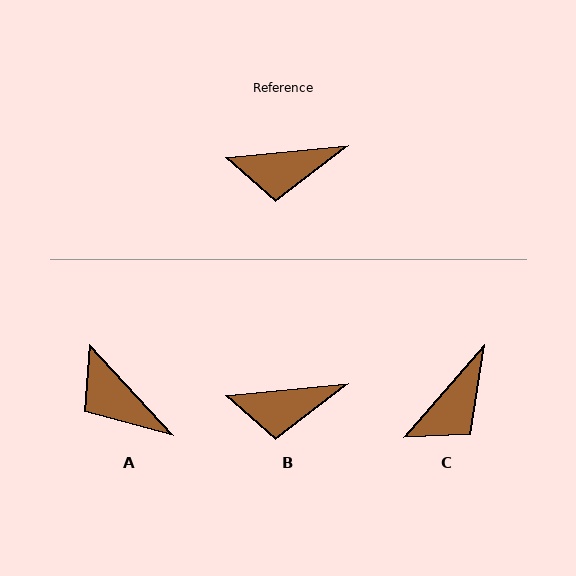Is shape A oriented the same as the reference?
No, it is off by about 52 degrees.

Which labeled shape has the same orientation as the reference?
B.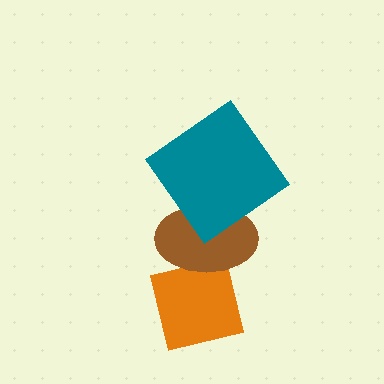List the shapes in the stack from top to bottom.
From top to bottom: the teal diamond, the brown ellipse, the orange square.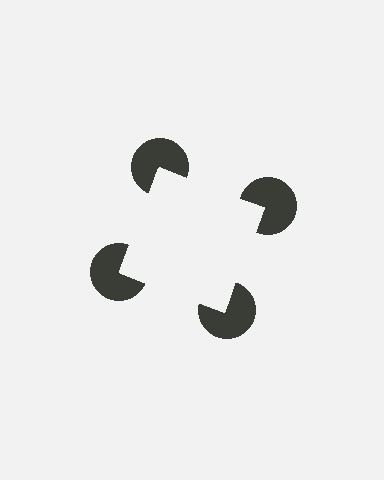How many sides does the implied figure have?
4 sides.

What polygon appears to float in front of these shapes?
An illusory square — its edges are inferred from the aligned wedge cuts in the pac-man discs, not physically drawn.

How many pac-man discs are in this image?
There are 4 — one at each vertex of the illusory square.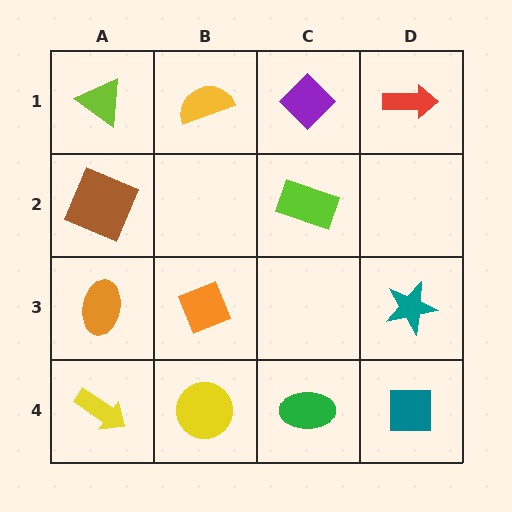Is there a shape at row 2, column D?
No, that cell is empty.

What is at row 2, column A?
A brown square.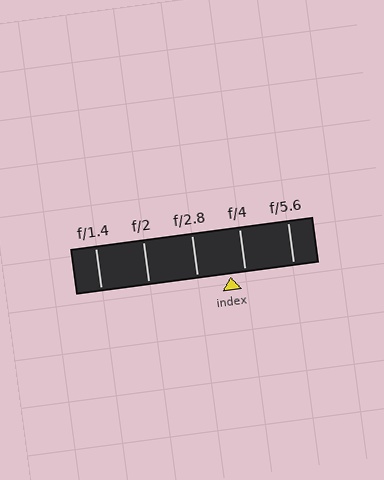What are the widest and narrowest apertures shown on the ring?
The widest aperture shown is f/1.4 and the narrowest is f/5.6.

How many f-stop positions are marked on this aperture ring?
There are 5 f-stop positions marked.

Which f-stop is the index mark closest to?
The index mark is closest to f/4.